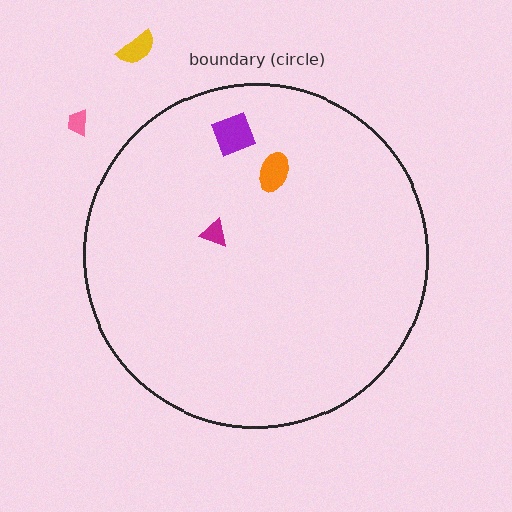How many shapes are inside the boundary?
3 inside, 2 outside.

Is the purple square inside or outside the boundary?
Inside.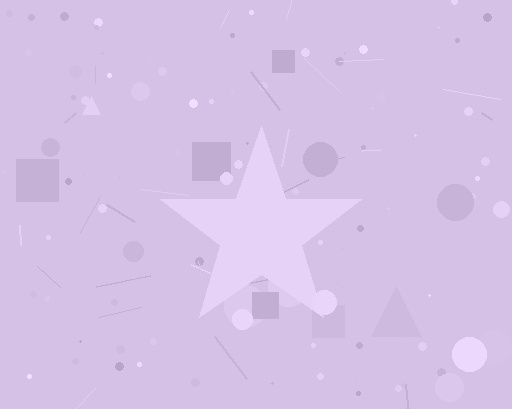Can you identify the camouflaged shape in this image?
The camouflaged shape is a star.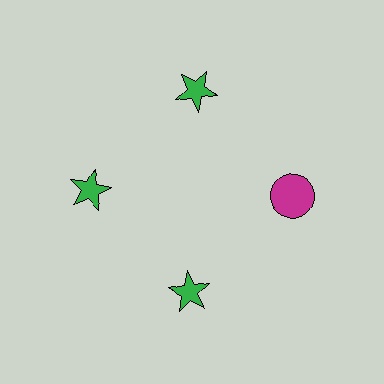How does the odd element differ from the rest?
It differs in both color (magenta instead of green) and shape (circle instead of star).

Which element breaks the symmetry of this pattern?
The magenta circle at roughly the 3 o'clock position breaks the symmetry. All other shapes are green stars.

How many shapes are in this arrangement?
There are 4 shapes arranged in a ring pattern.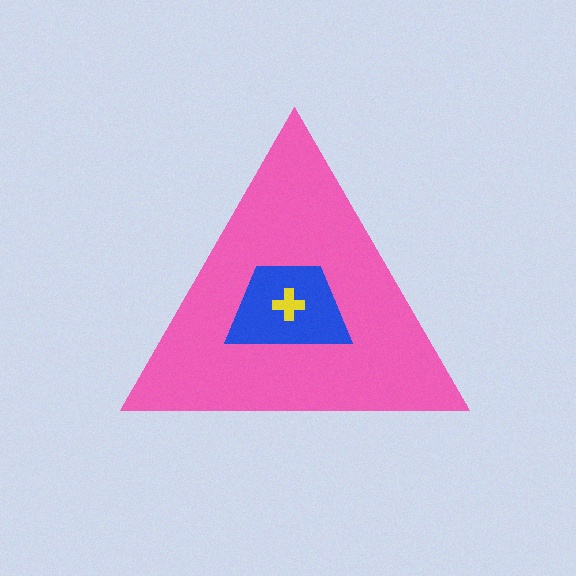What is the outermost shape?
The pink triangle.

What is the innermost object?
The yellow cross.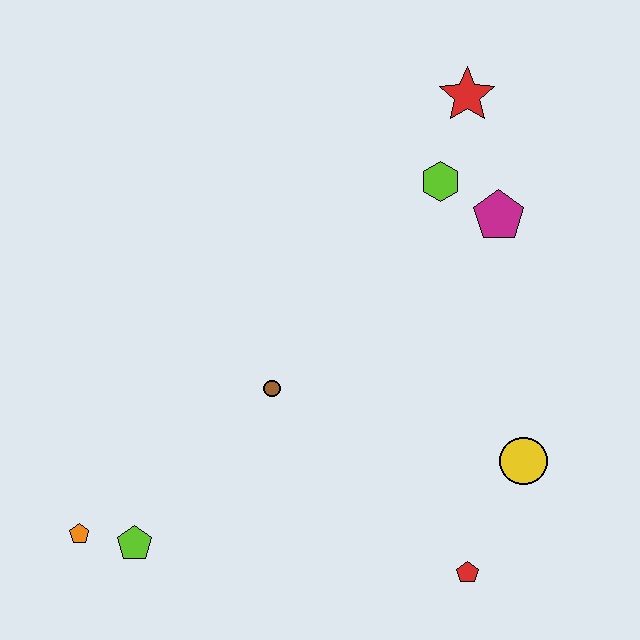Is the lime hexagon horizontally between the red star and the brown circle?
Yes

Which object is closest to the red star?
The lime hexagon is closest to the red star.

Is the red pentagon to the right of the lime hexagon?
Yes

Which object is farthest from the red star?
The orange pentagon is farthest from the red star.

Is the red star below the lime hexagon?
No